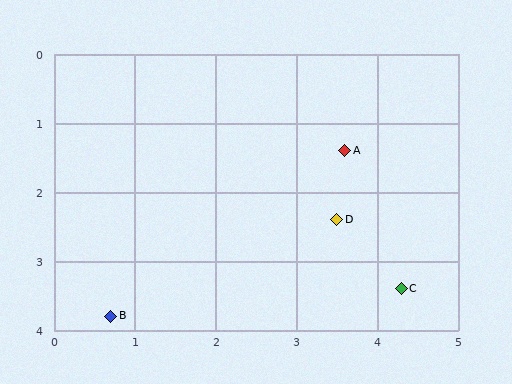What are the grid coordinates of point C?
Point C is at approximately (4.3, 3.4).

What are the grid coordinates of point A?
Point A is at approximately (3.6, 1.4).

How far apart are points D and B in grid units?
Points D and B are about 3.1 grid units apart.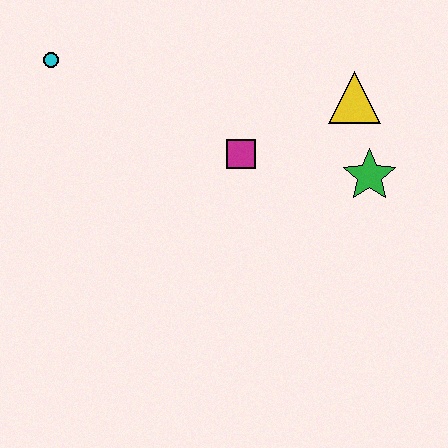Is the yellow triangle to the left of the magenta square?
No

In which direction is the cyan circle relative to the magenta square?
The cyan circle is to the left of the magenta square.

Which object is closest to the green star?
The yellow triangle is closest to the green star.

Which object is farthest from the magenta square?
The cyan circle is farthest from the magenta square.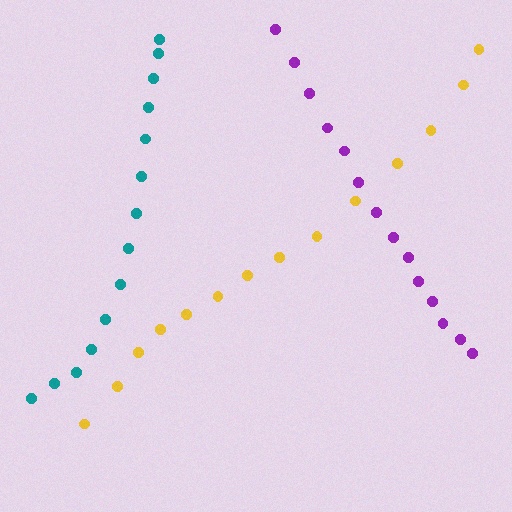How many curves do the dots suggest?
There are 3 distinct paths.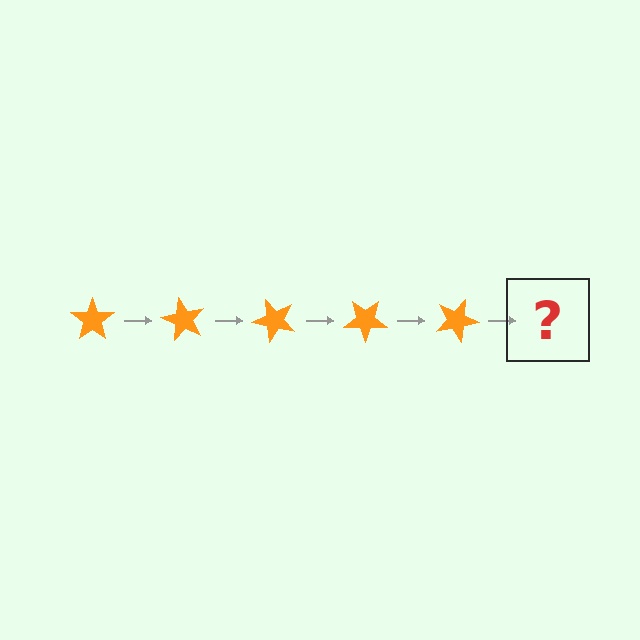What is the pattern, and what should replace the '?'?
The pattern is that the star rotates 60 degrees each step. The '?' should be an orange star rotated 300 degrees.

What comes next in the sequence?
The next element should be an orange star rotated 300 degrees.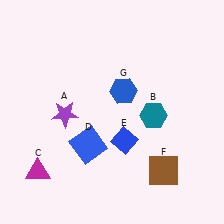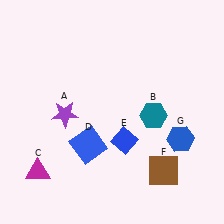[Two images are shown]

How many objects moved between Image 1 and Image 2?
1 object moved between the two images.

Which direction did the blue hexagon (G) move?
The blue hexagon (G) moved right.